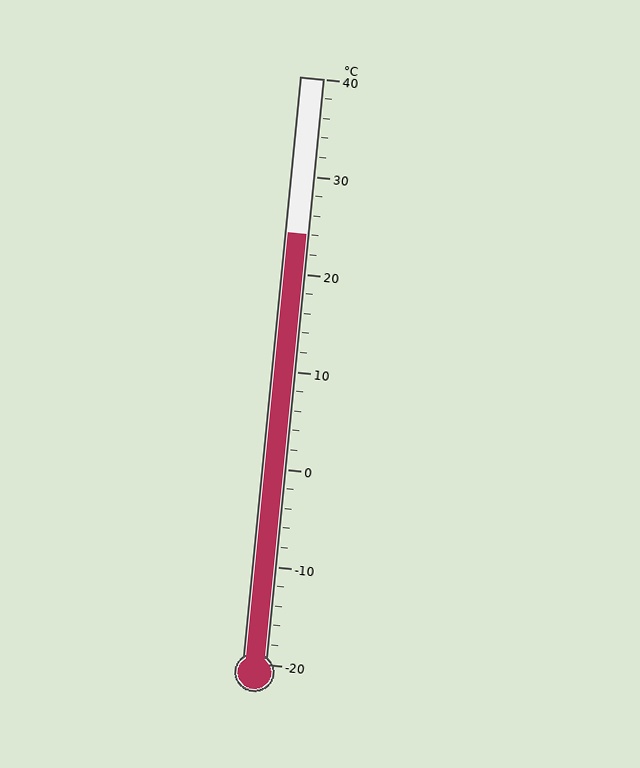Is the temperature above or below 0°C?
The temperature is above 0°C.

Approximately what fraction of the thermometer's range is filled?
The thermometer is filled to approximately 75% of its range.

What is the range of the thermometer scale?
The thermometer scale ranges from -20°C to 40°C.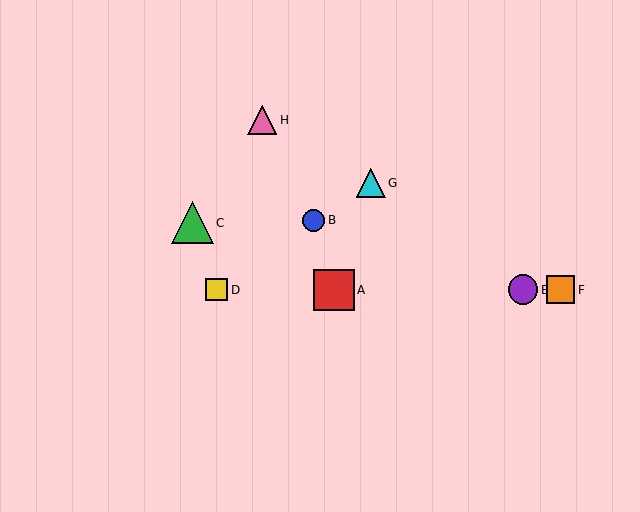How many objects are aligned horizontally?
4 objects (A, D, E, F) are aligned horizontally.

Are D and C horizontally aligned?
No, D is at y≈290 and C is at y≈223.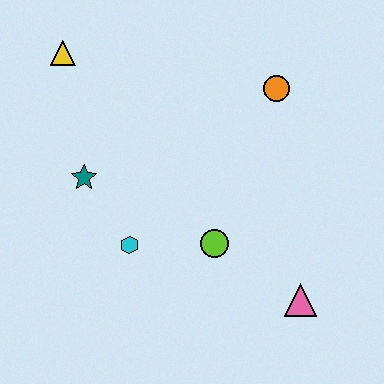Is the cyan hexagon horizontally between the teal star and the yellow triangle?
No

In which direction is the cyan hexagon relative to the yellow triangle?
The cyan hexagon is below the yellow triangle.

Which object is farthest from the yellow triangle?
The pink triangle is farthest from the yellow triangle.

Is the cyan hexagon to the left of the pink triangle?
Yes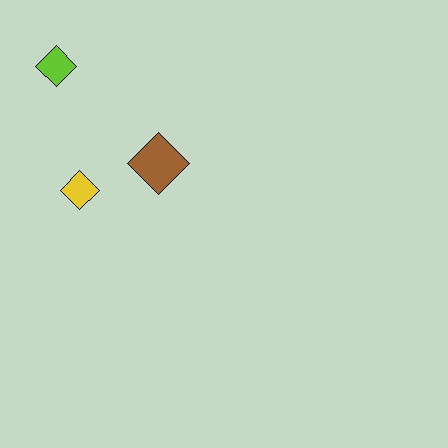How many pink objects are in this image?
There are no pink objects.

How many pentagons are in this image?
There are no pentagons.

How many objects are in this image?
There are 3 objects.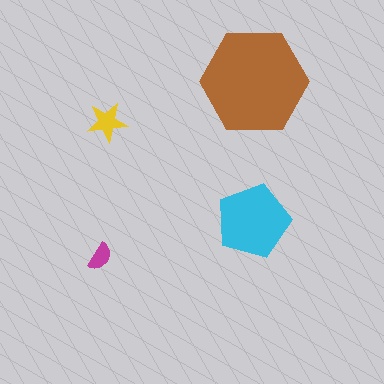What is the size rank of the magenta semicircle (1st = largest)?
4th.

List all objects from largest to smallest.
The brown hexagon, the cyan pentagon, the yellow star, the magenta semicircle.